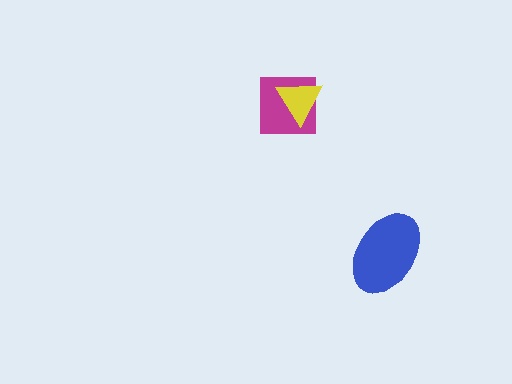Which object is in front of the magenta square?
The yellow triangle is in front of the magenta square.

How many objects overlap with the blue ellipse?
0 objects overlap with the blue ellipse.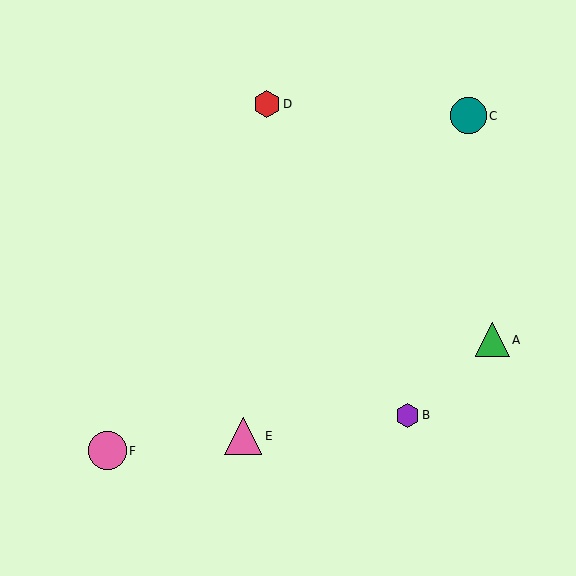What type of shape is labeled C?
Shape C is a teal circle.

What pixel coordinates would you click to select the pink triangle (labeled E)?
Click at (243, 436) to select the pink triangle E.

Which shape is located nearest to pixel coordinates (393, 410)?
The purple hexagon (labeled B) at (407, 415) is nearest to that location.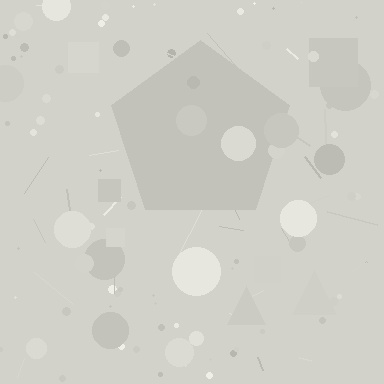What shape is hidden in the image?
A pentagon is hidden in the image.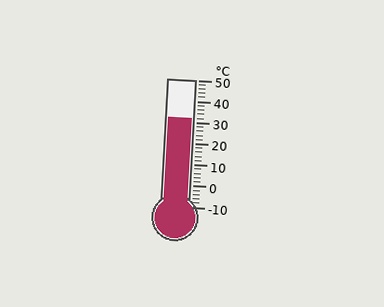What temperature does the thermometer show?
The thermometer shows approximately 32°C.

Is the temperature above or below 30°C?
The temperature is above 30°C.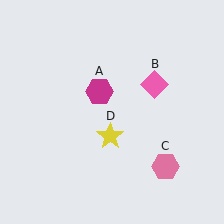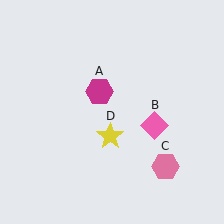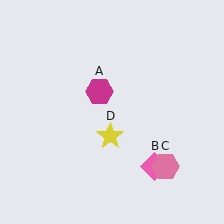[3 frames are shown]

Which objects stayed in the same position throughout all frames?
Magenta hexagon (object A) and pink hexagon (object C) and yellow star (object D) remained stationary.